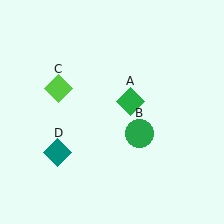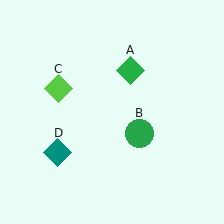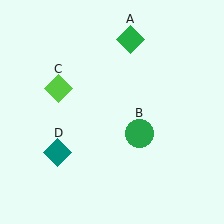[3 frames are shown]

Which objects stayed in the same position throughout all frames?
Green circle (object B) and lime diamond (object C) and teal diamond (object D) remained stationary.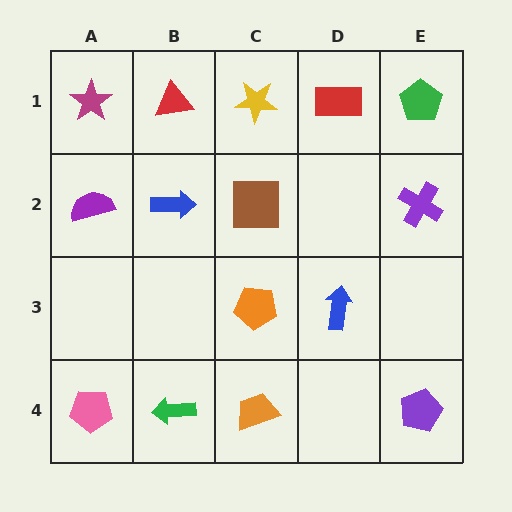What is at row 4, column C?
An orange trapezoid.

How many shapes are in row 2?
4 shapes.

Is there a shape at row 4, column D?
No, that cell is empty.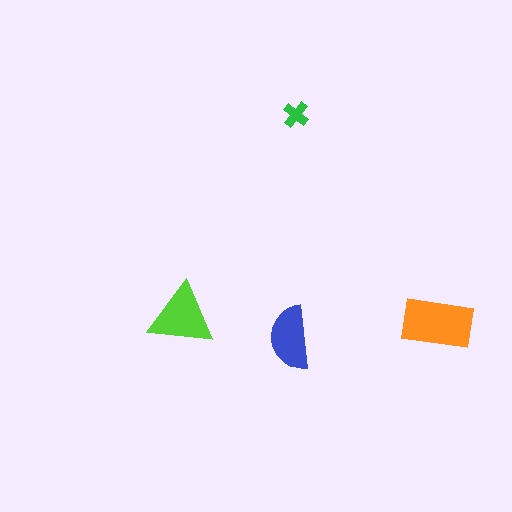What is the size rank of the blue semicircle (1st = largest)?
3rd.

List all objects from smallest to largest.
The green cross, the blue semicircle, the lime triangle, the orange rectangle.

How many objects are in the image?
There are 4 objects in the image.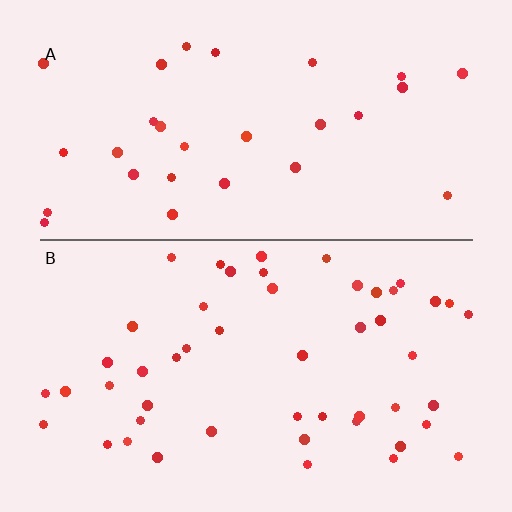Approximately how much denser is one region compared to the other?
Approximately 1.7× — region B over region A.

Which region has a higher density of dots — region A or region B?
B (the bottom).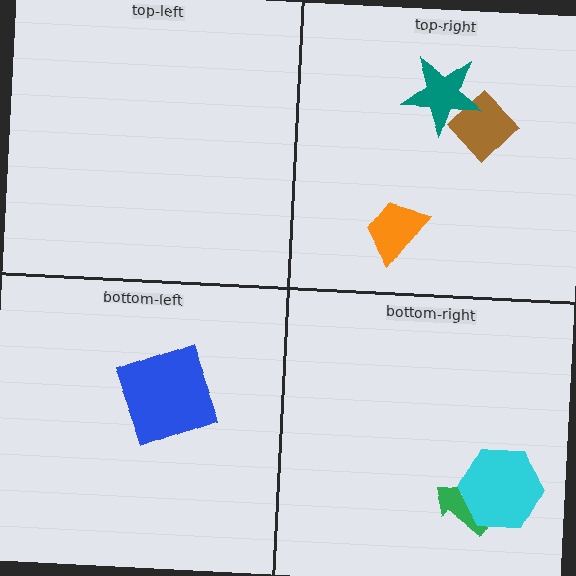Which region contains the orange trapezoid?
The top-right region.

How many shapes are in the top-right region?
3.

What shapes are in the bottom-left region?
The blue square.